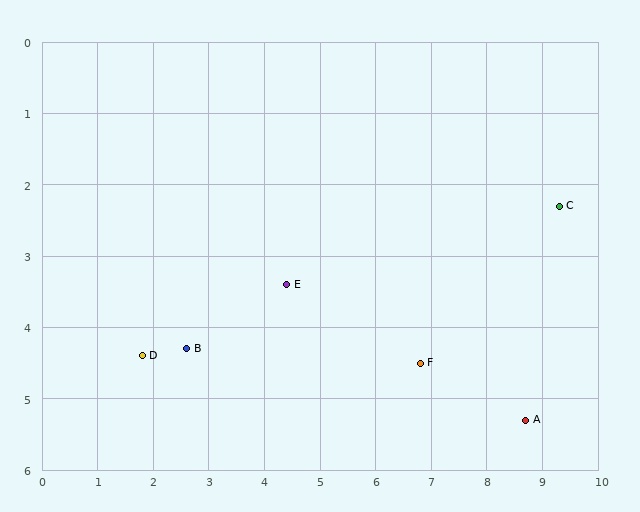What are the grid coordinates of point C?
Point C is at approximately (9.3, 2.3).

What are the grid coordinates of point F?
Point F is at approximately (6.8, 4.5).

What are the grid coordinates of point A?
Point A is at approximately (8.7, 5.3).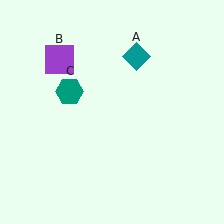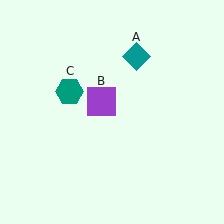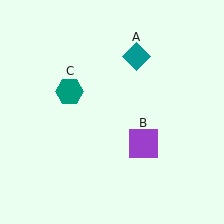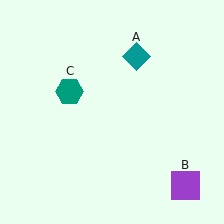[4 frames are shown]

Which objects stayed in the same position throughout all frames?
Teal diamond (object A) and teal hexagon (object C) remained stationary.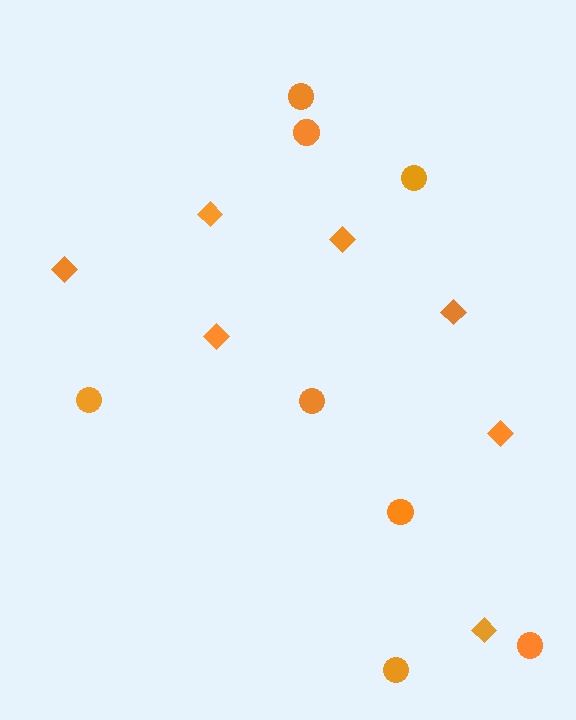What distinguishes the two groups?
There are 2 groups: one group of circles (8) and one group of diamonds (7).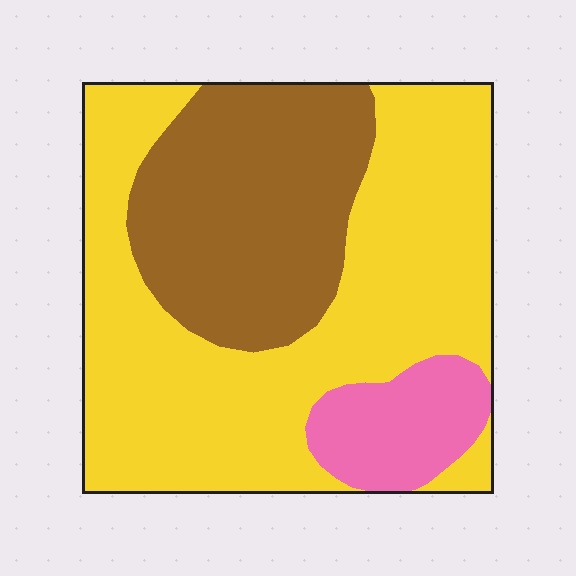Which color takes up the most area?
Yellow, at roughly 60%.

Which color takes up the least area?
Pink, at roughly 10%.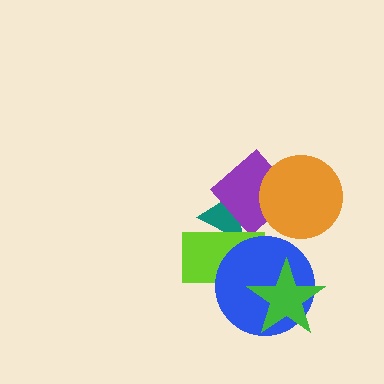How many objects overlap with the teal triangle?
2 objects overlap with the teal triangle.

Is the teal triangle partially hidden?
Yes, it is partially covered by another shape.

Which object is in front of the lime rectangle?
The blue circle is in front of the lime rectangle.